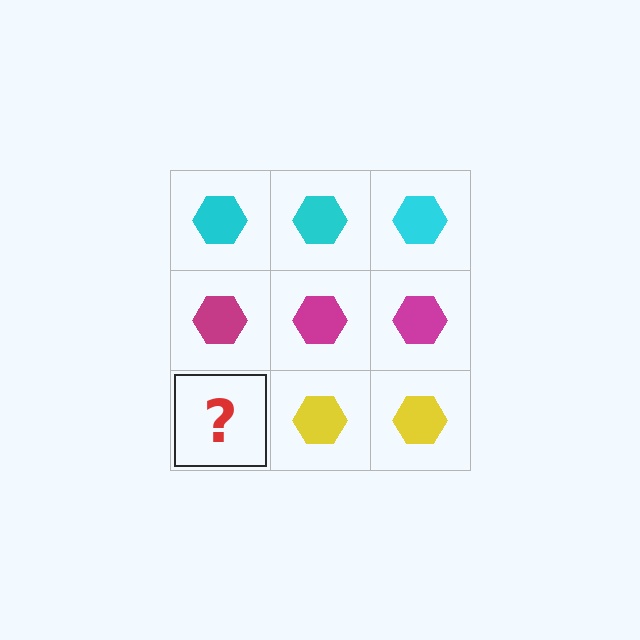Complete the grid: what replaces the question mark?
The question mark should be replaced with a yellow hexagon.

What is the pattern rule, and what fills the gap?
The rule is that each row has a consistent color. The gap should be filled with a yellow hexagon.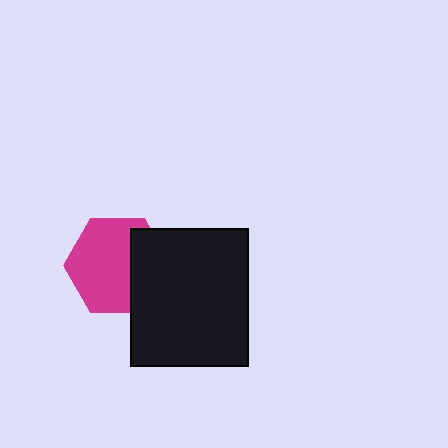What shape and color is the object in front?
The object in front is a black rectangle.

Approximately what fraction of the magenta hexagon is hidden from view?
Roughly 33% of the magenta hexagon is hidden behind the black rectangle.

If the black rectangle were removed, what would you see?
You would see the complete magenta hexagon.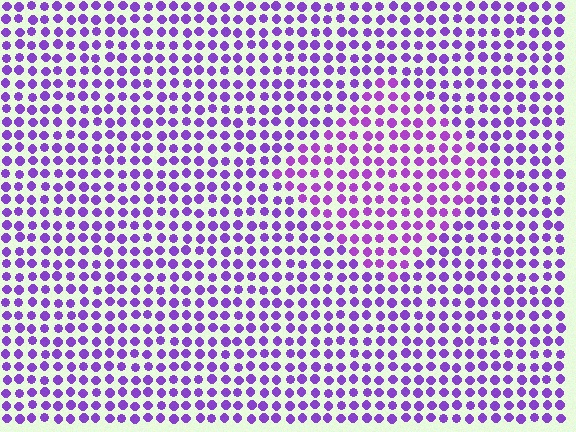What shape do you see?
I see a diamond.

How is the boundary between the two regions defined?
The boundary is defined purely by a slight shift in hue (about 17 degrees). Spacing, size, and orientation are identical on both sides.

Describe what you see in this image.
The image is filled with small purple elements in a uniform arrangement. A diamond-shaped region is visible where the elements are tinted to a slightly different hue, forming a subtle color boundary.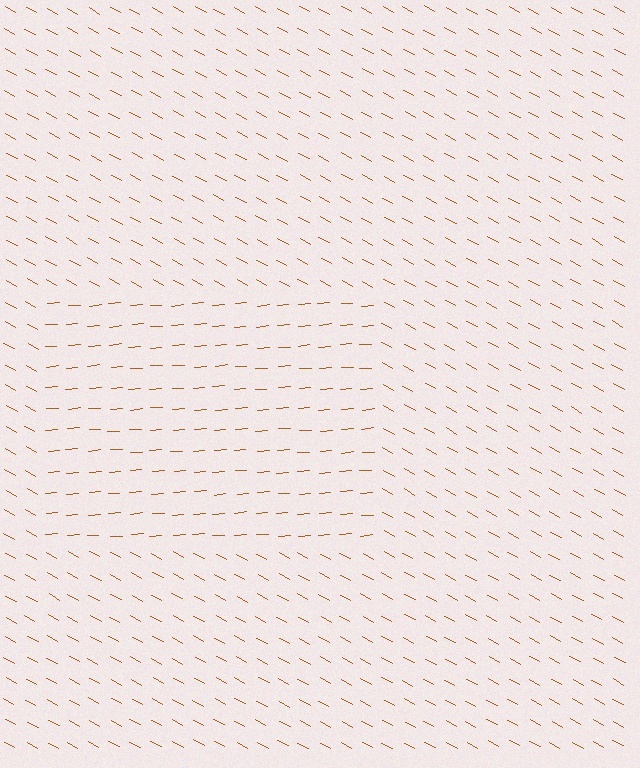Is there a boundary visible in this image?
Yes, there is a texture boundary formed by a change in line orientation.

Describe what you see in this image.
The image is filled with small brown line segments. A rectangle region in the image has lines oriented differently from the surrounding lines, creating a visible texture boundary.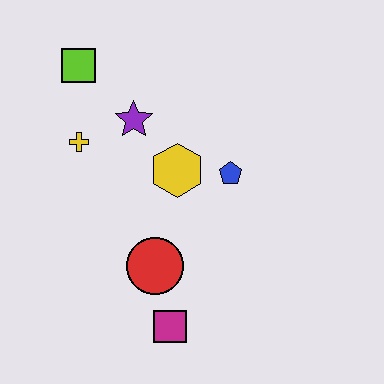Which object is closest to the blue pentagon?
The yellow hexagon is closest to the blue pentagon.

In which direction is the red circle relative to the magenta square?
The red circle is above the magenta square.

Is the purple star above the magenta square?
Yes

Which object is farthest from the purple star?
The magenta square is farthest from the purple star.